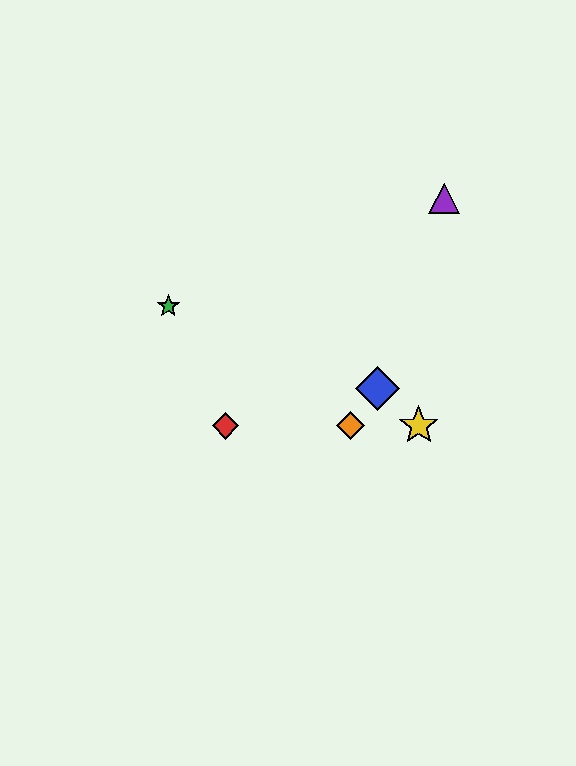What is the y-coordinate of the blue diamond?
The blue diamond is at y≈388.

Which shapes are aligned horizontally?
The red diamond, the yellow star, the orange diamond are aligned horizontally.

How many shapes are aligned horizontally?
3 shapes (the red diamond, the yellow star, the orange diamond) are aligned horizontally.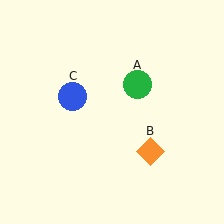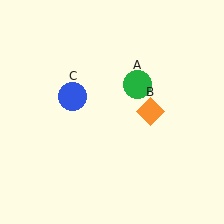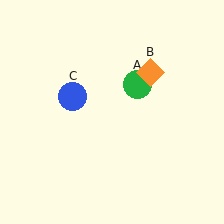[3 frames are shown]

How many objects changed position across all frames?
1 object changed position: orange diamond (object B).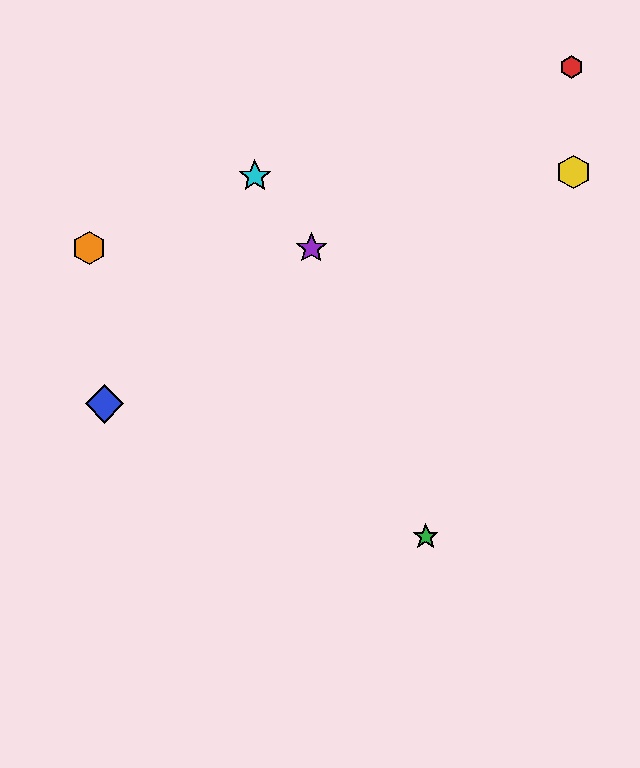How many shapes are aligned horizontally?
2 shapes (the purple star, the orange hexagon) are aligned horizontally.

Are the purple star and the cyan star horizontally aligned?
No, the purple star is at y≈248 and the cyan star is at y≈176.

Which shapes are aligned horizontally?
The purple star, the orange hexagon are aligned horizontally.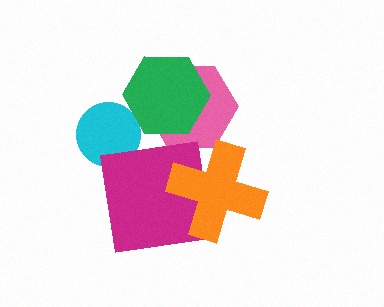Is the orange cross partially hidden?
No, no other shape covers it.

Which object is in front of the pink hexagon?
The green hexagon is in front of the pink hexagon.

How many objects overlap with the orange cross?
1 object overlaps with the orange cross.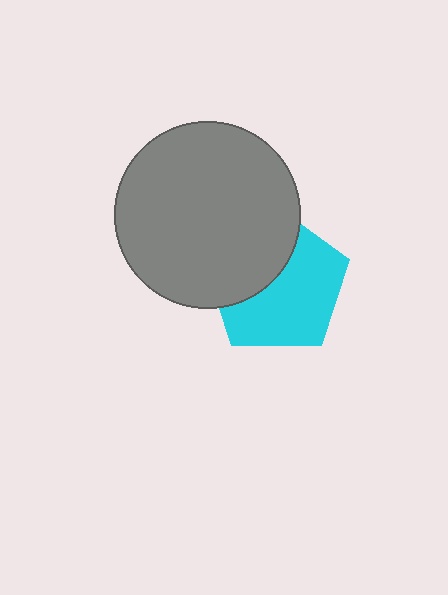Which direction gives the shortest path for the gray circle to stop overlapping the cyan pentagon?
Moving toward the upper-left gives the shortest separation.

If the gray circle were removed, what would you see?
You would see the complete cyan pentagon.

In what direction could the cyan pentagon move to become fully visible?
The cyan pentagon could move toward the lower-right. That would shift it out from behind the gray circle entirely.